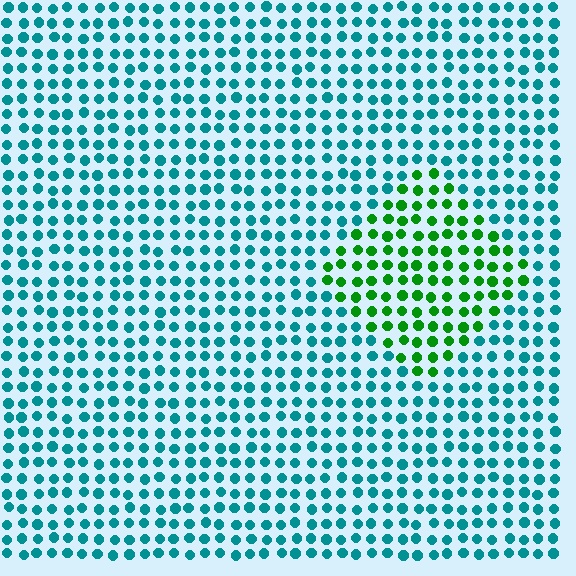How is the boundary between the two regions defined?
The boundary is defined purely by a slight shift in hue (about 57 degrees). Spacing, size, and orientation are identical on both sides.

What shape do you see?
I see a diamond.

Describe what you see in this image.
The image is filled with small teal elements in a uniform arrangement. A diamond-shaped region is visible where the elements are tinted to a slightly different hue, forming a subtle color boundary.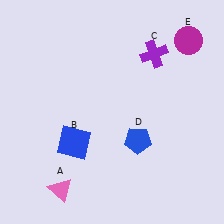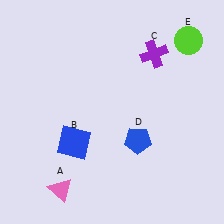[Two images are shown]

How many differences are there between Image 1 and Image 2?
There is 1 difference between the two images.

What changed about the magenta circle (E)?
In Image 1, E is magenta. In Image 2, it changed to lime.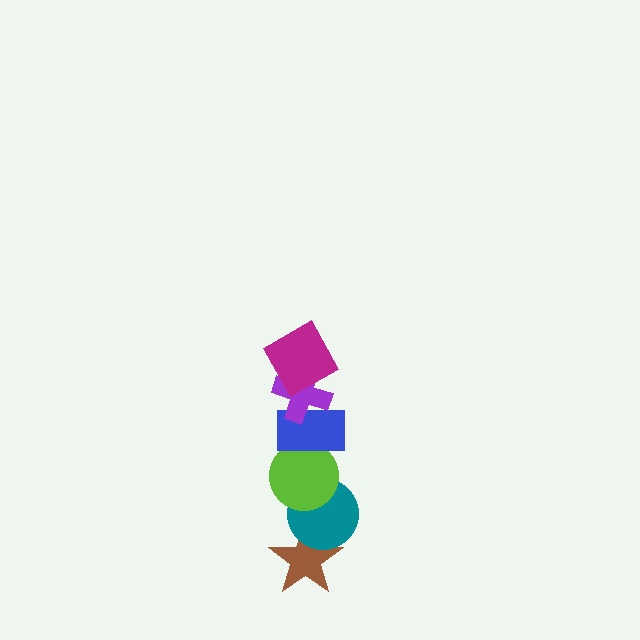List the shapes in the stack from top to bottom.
From top to bottom: the magenta square, the purple cross, the blue rectangle, the lime circle, the teal circle, the brown star.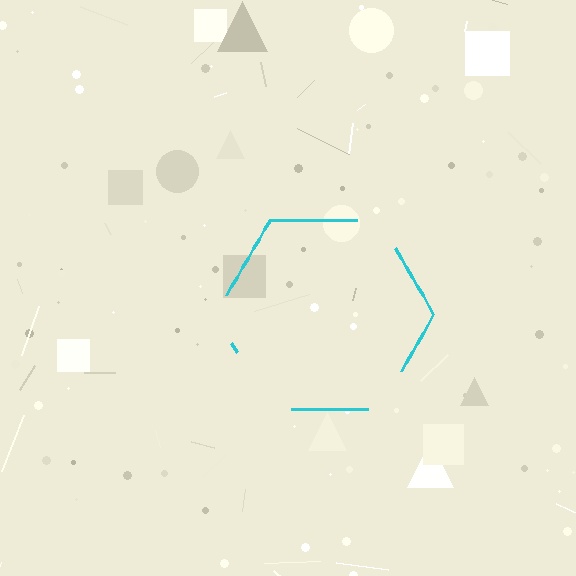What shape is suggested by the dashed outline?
The dashed outline suggests a hexagon.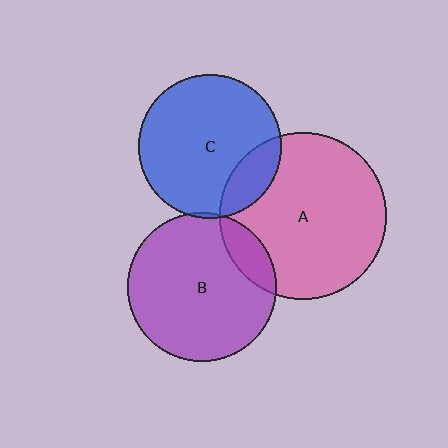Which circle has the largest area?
Circle A (pink).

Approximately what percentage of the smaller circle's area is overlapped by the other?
Approximately 5%.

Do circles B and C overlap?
Yes.